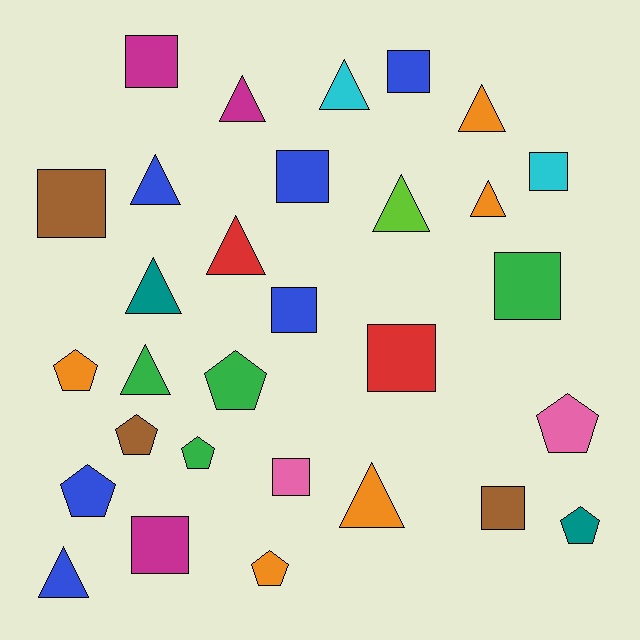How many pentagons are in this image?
There are 8 pentagons.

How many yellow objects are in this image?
There are no yellow objects.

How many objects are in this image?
There are 30 objects.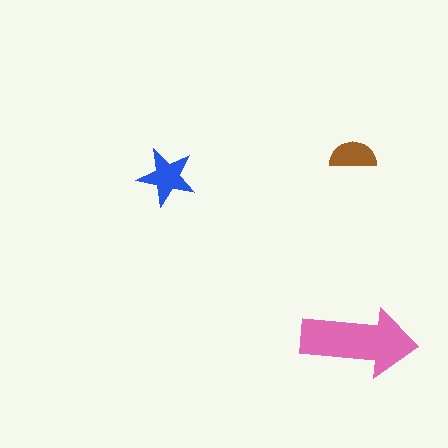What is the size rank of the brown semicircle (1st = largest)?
3rd.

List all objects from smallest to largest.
The brown semicircle, the blue star, the pink arrow.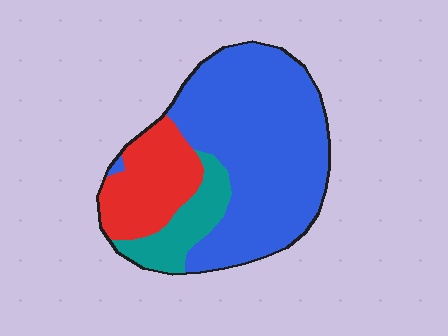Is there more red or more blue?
Blue.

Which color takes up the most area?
Blue, at roughly 65%.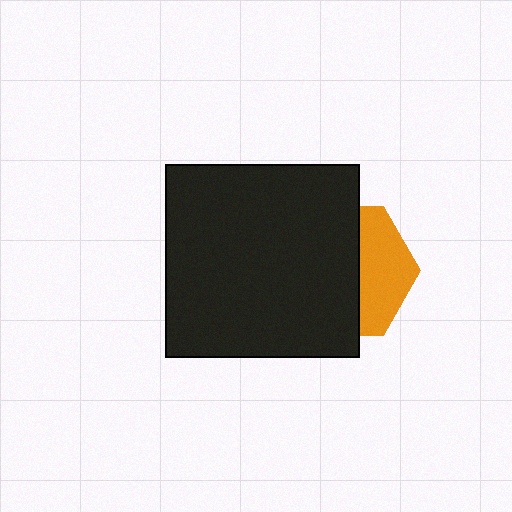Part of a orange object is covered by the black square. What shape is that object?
It is a hexagon.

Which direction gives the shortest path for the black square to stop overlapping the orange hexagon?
Moving left gives the shortest separation.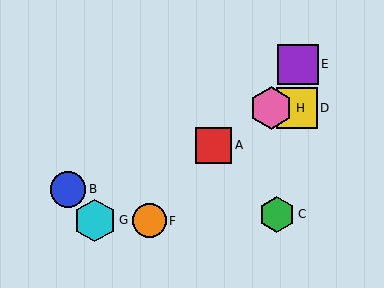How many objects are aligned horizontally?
2 objects (D, H) are aligned horizontally.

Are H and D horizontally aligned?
Yes, both are at y≈108.